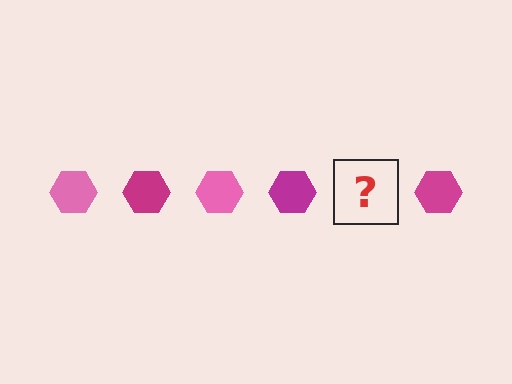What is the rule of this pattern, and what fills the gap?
The rule is that the pattern cycles through pink, magenta hexagons. The gap should be filled with a pink hexagon.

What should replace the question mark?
The question mark should be replaced with a pink hexagon.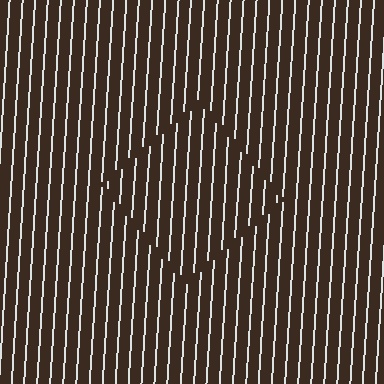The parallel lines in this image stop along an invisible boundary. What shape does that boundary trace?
An illusory square. The interior of the shape contains the same grating, shifted by half a period — the contour is defined by the phase discontinuity where line-ends from the inner and outer gratings abut.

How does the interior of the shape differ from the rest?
The interior of the shape contains the same grating, shifted by half a period — the contour is defined by the phase discontinuity where line-ends from the inner and outer gratings abut.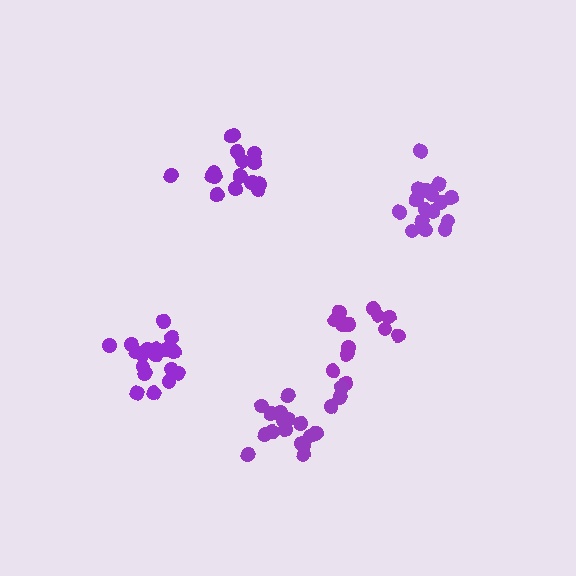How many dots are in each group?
Group 1: 17 dots, Group 2: 16 dots, Group 3: 19 dots, Group 4: 19 dots, Group 5: 17 dots (88 total).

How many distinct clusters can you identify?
There are 5 distinct clusters.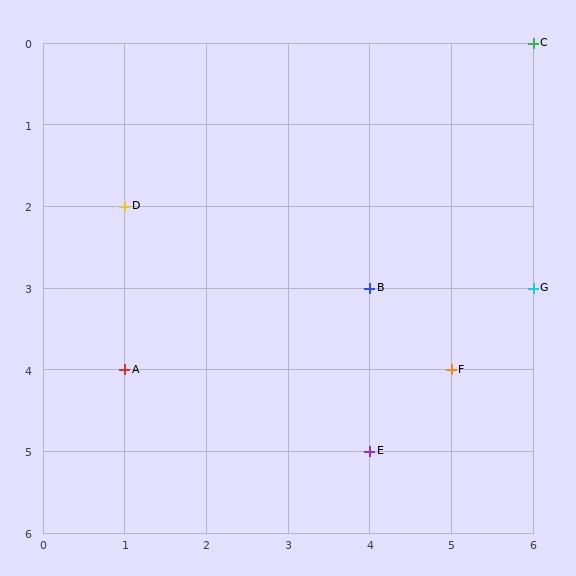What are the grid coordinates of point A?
Point A is at grid coordinates (1, 4).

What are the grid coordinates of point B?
Point B is at grid coordinates (4, 3).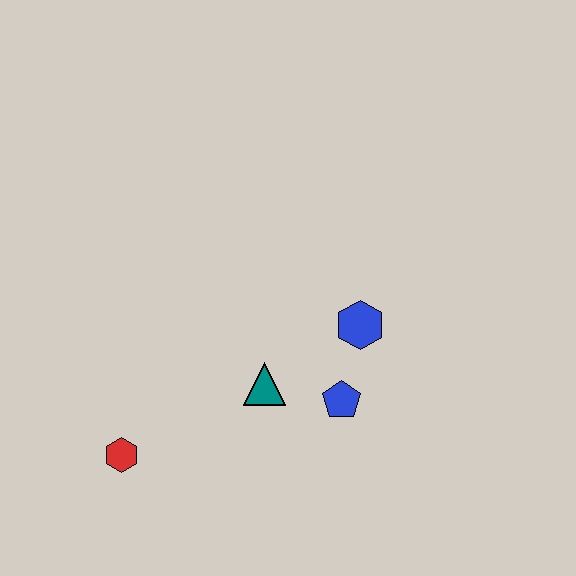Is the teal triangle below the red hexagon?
No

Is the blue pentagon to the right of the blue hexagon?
No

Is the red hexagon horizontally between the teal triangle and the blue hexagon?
No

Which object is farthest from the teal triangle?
The red hexagon is farthest from the teal triangle.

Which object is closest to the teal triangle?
The blue pentagon is closest to the teal triangle.